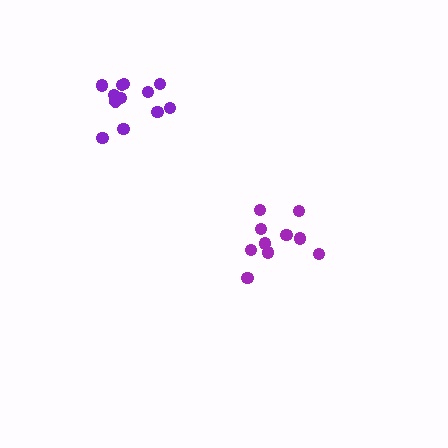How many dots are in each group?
Group 1: 10 dots, Group 2: 12 dots (22 total).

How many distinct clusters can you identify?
There are 2 distinct clusters.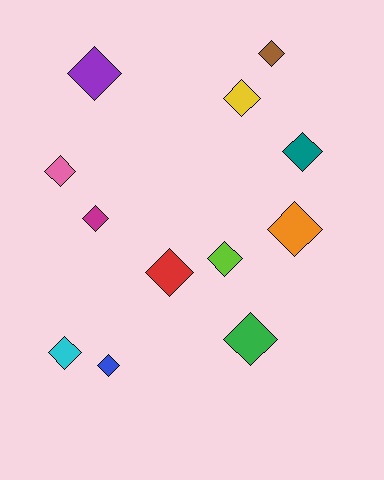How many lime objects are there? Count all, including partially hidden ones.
There is 1 lime object.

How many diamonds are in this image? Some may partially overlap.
There are 12 diamonds.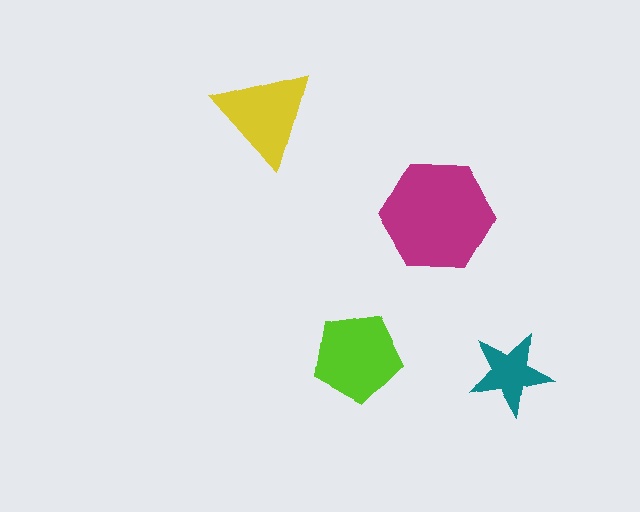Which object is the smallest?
The teal star.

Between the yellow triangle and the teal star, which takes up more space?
The yellow triangle.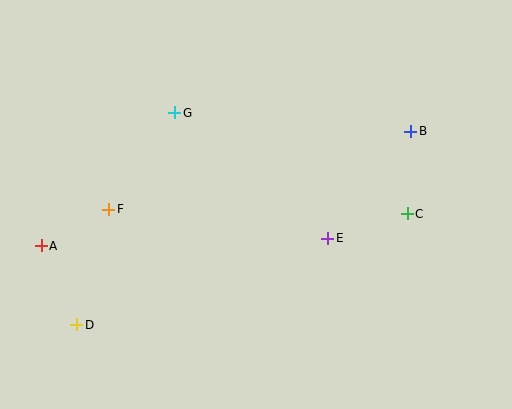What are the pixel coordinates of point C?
Point C is at (407, 214).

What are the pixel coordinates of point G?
Point G is at (175, 113).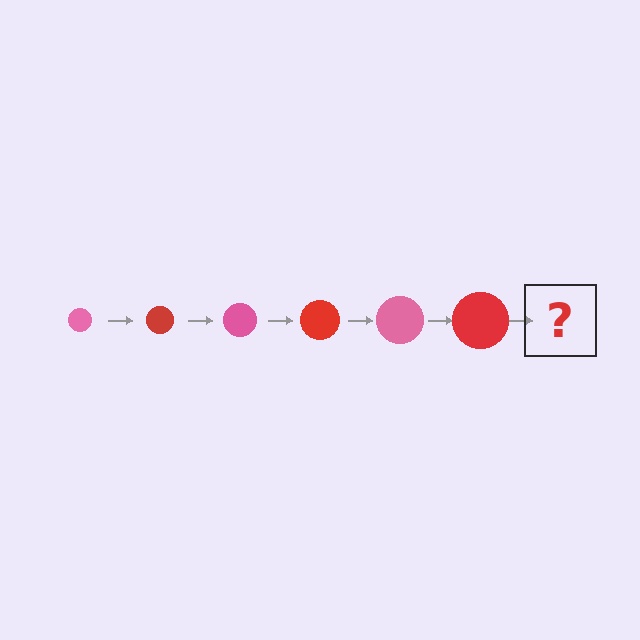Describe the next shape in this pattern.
It should be a pink circle, larger than the previous one.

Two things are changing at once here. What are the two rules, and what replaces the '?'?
The two rules are that the circle grows larger each step and the color cycles through pink and red. The '?' should be a pink circle, larger than the previous one.